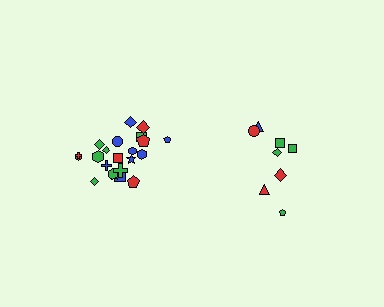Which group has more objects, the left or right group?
The left group.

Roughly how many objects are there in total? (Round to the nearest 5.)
Roughly 30 objects in total.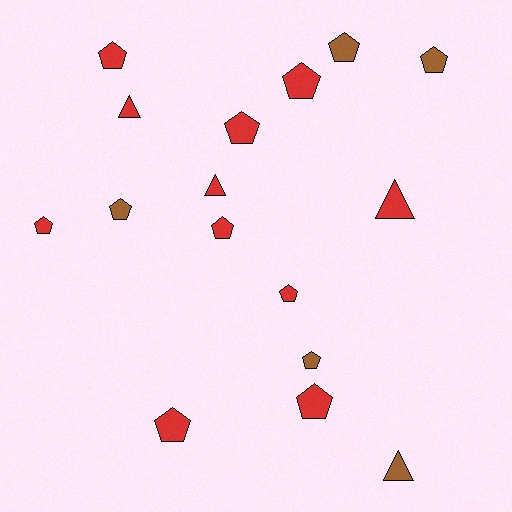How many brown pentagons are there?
There are 4 brown pentagons.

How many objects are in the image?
There are 16 objects.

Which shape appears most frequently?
Pentagon, with 12 objects.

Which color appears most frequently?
Red, with 11 objects.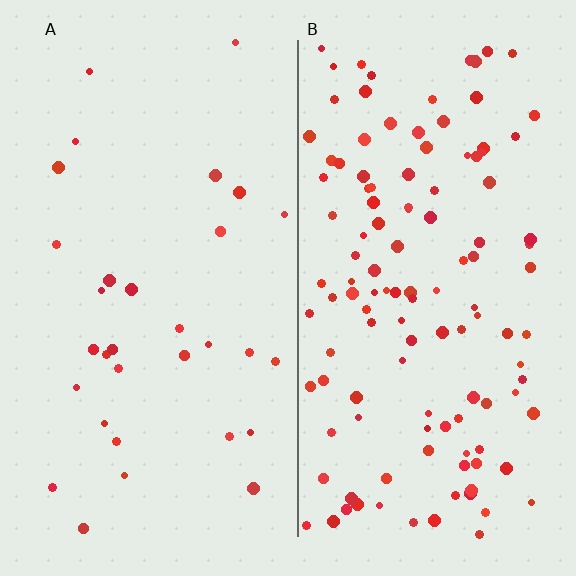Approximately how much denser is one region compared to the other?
Approximately 3.9× — region B over region A.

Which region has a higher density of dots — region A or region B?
B (the right).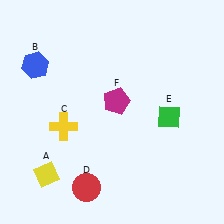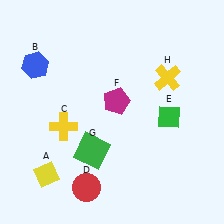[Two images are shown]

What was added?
A green square (G), a yellow cross (H) were added in Image 2.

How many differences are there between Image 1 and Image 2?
There are 2 differences between the two images.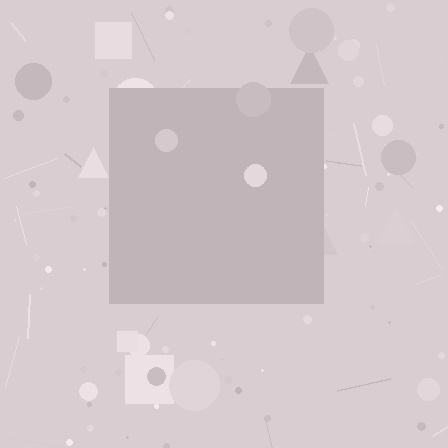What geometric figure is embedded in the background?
A square is embedded in the background.